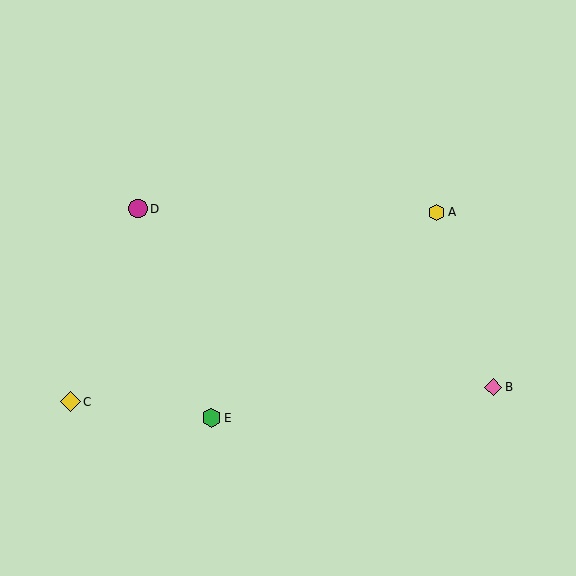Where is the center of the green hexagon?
The center of the green hexagon is at (211, 418).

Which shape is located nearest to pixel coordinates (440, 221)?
The yellow hexagon (labeled A) at (437, 212) is nearest to that location.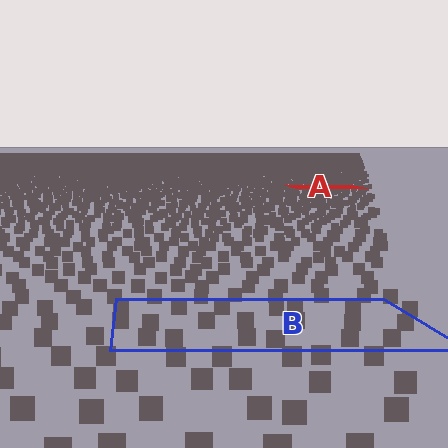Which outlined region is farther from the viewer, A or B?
Region A is farther from the viewer — the texture elements inside it appear smaller and more densely packed.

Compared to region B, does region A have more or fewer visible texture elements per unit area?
Region A has more texture elements per unit area — they are packed more densely because it is farther away.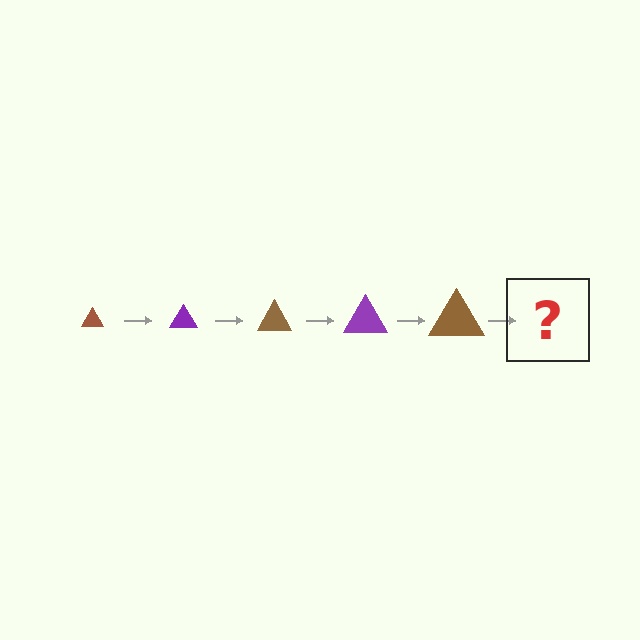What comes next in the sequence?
The next element should be a purple triangle, larger than the previous one.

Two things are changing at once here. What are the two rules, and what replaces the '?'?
The two rules are that the triangle grows larger each step and the color cycles through brown and purple. The '?' should be a purple triangle, larger than the previous one.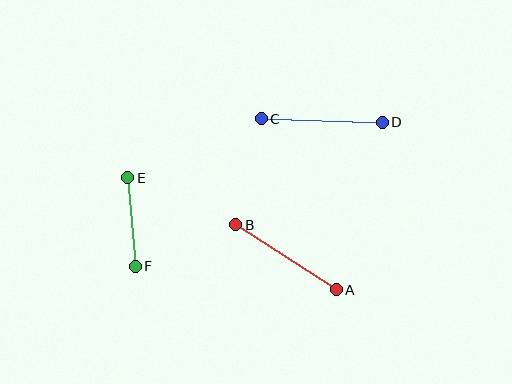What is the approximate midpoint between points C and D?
The midpoint is at approximately (322, 121) pixels.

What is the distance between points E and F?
The distance is approximately 89 pixels.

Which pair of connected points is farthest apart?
Points C and D are farthest apart.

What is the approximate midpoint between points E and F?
The midpoint is at approximately (132, 222) pixels.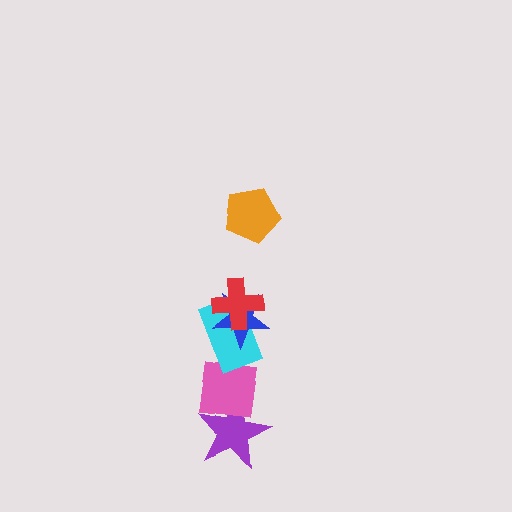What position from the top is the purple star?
The purple star is 6th from the top.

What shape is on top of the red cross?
The orange pentagon is on top of the red cross.